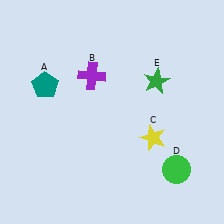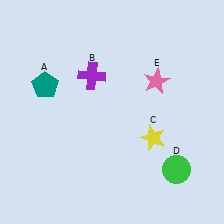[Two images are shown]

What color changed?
The star (E) changed from green in Image 1 to pink in Image 2.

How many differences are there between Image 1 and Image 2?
There is 1 difference between the two images.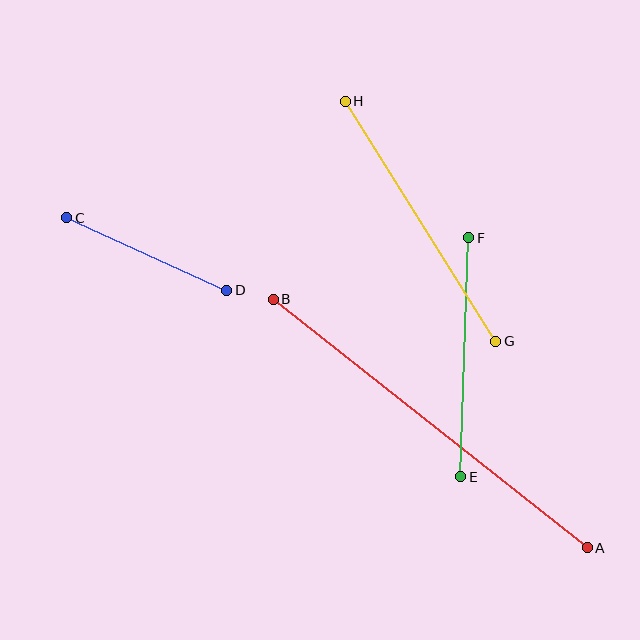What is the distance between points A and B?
The distance is approximately 400 pixels.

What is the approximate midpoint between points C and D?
The midpoint is at approximately (147, 254) pixels.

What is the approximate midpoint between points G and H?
The midpoint is at approximately (420, 221) pixels.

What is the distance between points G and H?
The distance is approximately 284 pixels.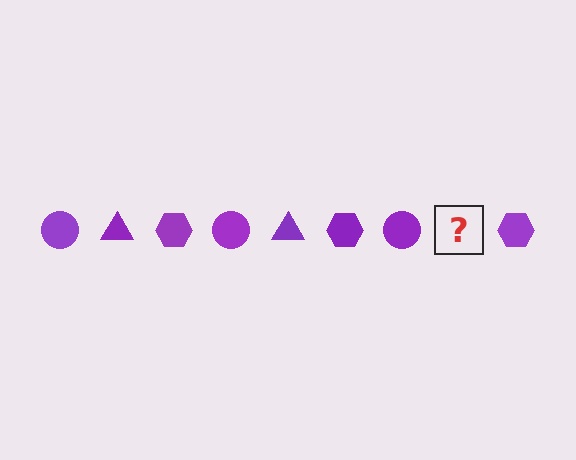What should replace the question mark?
The question mark should be replaced with a purple triangle.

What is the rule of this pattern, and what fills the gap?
The rule is that the pattern cycles through circle, triangle, hexagon shapes in purple. The gap should be filled with a purple triangle.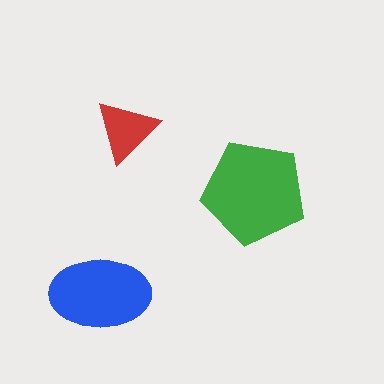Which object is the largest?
The green pentagon.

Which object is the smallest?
The red triangle.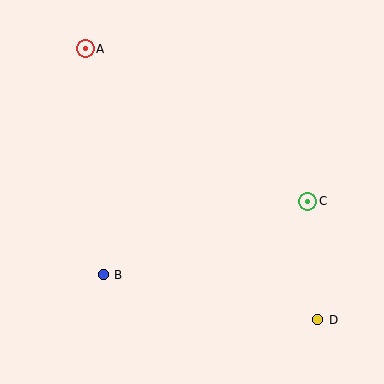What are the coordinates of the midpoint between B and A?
The midpoint between B and A is at (94, 162).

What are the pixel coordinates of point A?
Point A is at (85, 49).